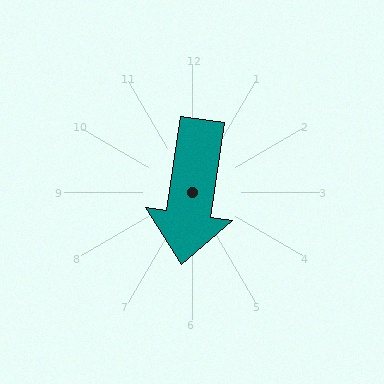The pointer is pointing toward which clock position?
Roughly 6 o'clock.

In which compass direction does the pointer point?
South.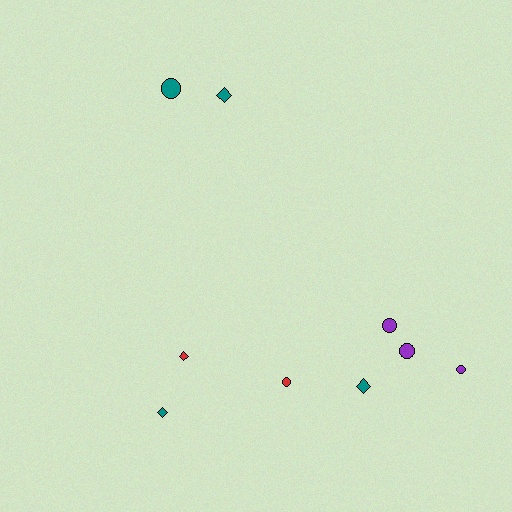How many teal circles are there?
There is 1 teal circle.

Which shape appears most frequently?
Circle, with 5 objects.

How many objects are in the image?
There are 9 objects.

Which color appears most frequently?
Teal, with 4 objects.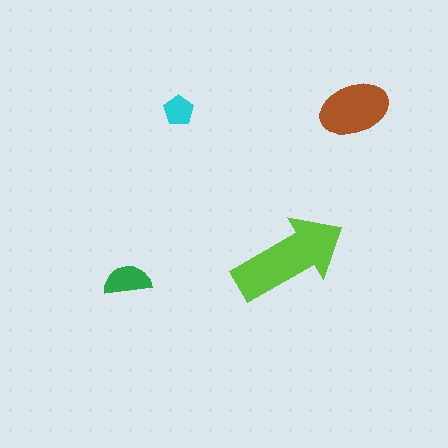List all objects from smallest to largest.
The cyan pentagon, the green semicircle, the brown ellipse, the lime arrow.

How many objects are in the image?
There are 4 objects in the image.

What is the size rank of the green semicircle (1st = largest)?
3rd.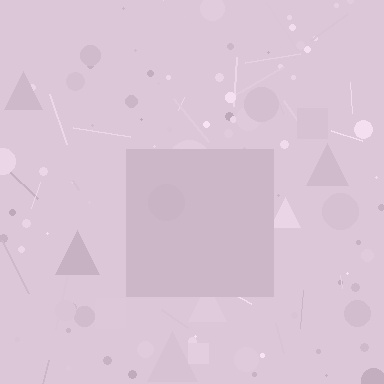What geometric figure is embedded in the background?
A square is embedded in the background.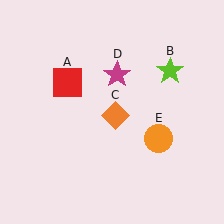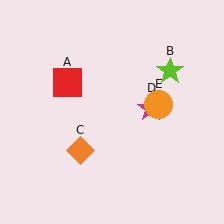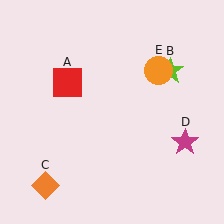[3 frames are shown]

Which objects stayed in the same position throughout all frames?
Red square (object A) and lime star (object B) remained stationary.